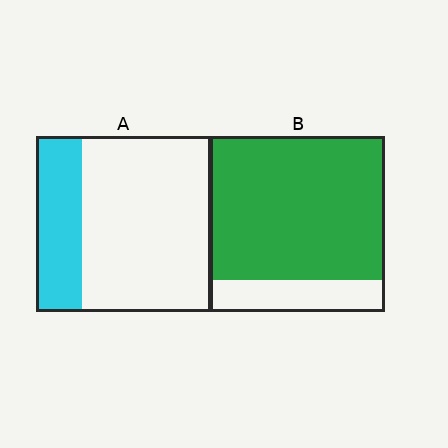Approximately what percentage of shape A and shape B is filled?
A is approximately 25% and B is approximately 80%.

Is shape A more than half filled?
No.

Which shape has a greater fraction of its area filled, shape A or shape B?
Shape B.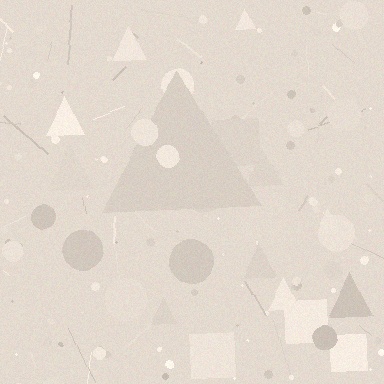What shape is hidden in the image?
A triangle is hidden in the image.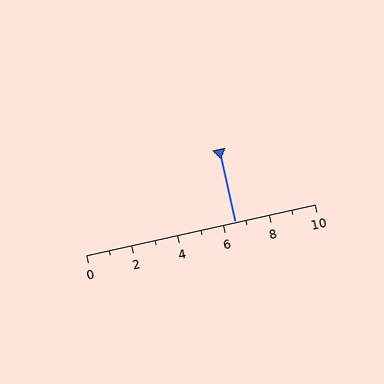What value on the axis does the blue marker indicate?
The marker indicates approximately 6.5.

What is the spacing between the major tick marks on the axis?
The major ticks are spaced 2 apart.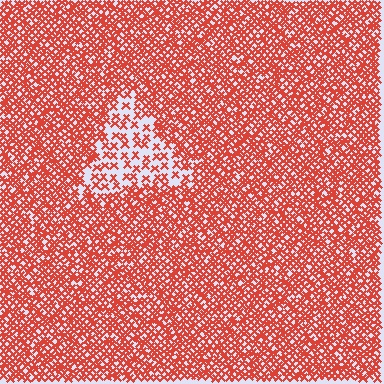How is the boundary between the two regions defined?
The boundary is defined by a change in element density (approximately 2.4x ratio). All elements are the same color, size, and shape.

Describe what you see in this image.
The image contains small red elements arranged at two different densities. A triangle-shaped region is visible where the elements are less densely packed than the surrounding area.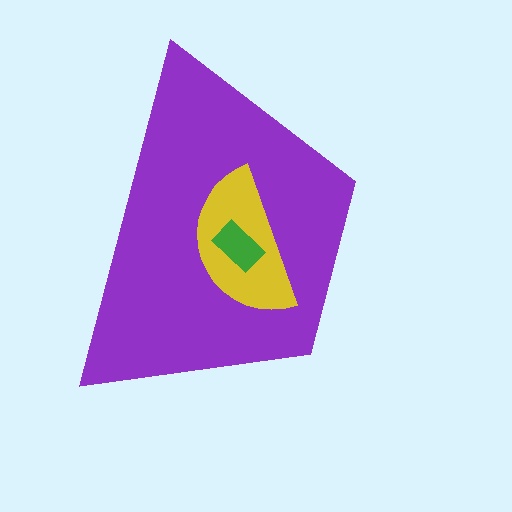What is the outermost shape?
The purple trapezoid.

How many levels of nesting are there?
3.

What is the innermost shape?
The green rectangle.